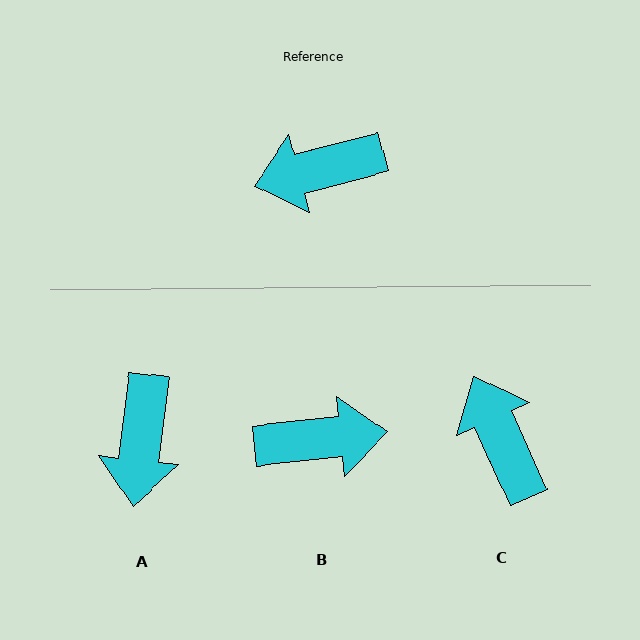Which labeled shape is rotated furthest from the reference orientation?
B, about 172 degrees away.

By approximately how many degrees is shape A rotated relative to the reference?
Approximately 69 degrees counter-clockwise.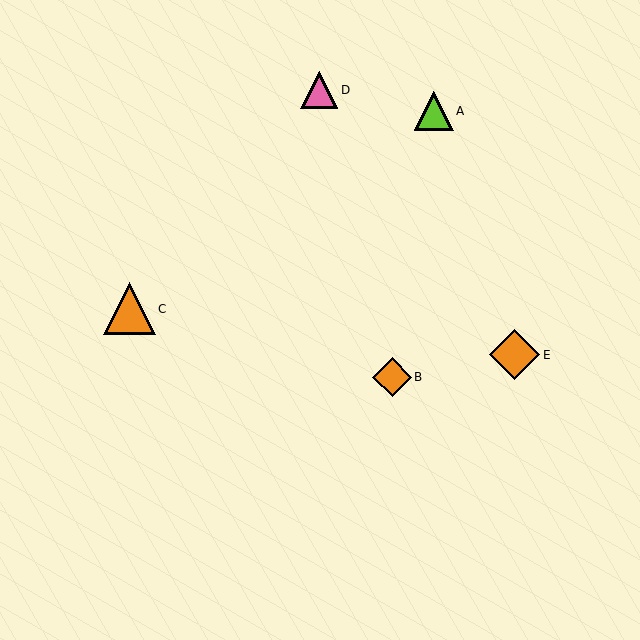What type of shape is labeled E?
Shape E is an orange diamond.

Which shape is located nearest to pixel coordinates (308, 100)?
The pink triangle (labeled D) at (319, 90) is nearest to that location.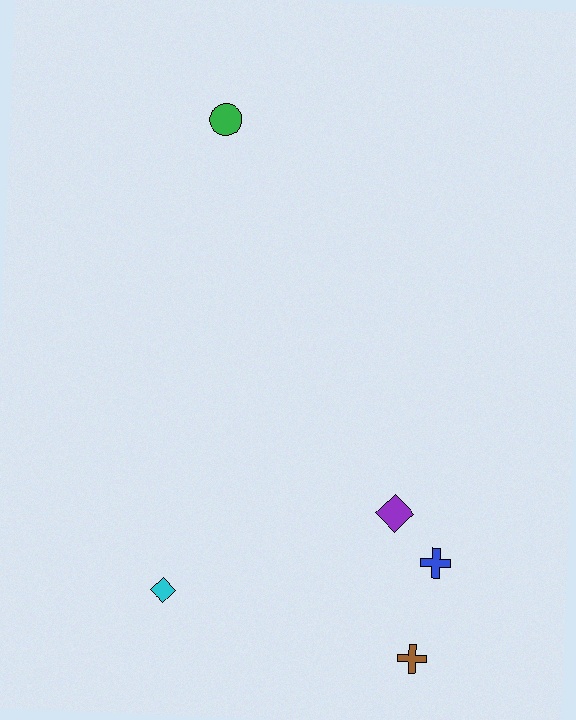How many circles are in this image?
There is 1 circle.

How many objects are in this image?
There are 5 objects.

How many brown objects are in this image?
There is 1 brown object.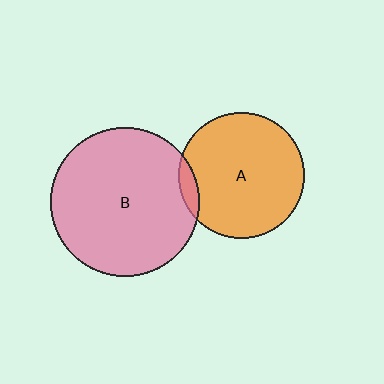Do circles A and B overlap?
Yes.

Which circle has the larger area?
Circle B (pink).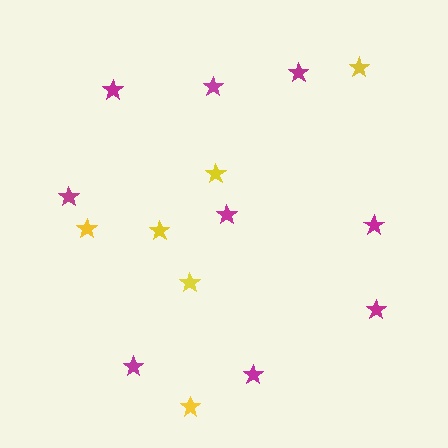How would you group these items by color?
There are 2 groups: one group of yellow stars (6) and one group of magenta stars (9).